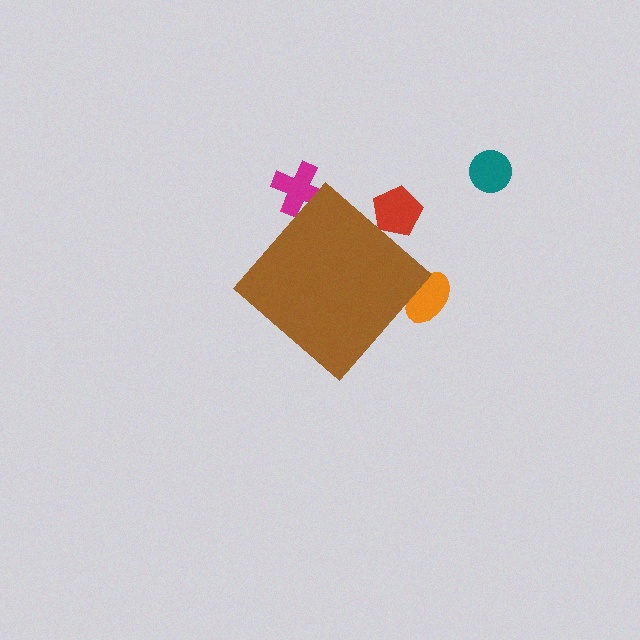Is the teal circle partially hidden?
No, the teal circle is fully visible.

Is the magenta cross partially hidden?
Yes, the magenta cross is partially hidden behind the brown diamond.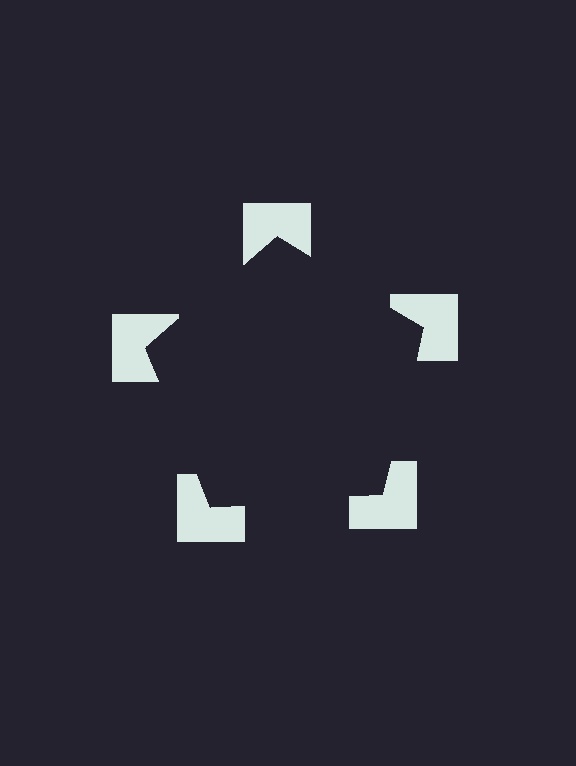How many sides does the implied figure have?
5 sides.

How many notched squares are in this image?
There are 5 — one at each vertex of the illusory pentagon.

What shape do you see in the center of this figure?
An illusory pentagon — its edges are inferred from the aligned wedge cuts in the notched squares, not physically drawn.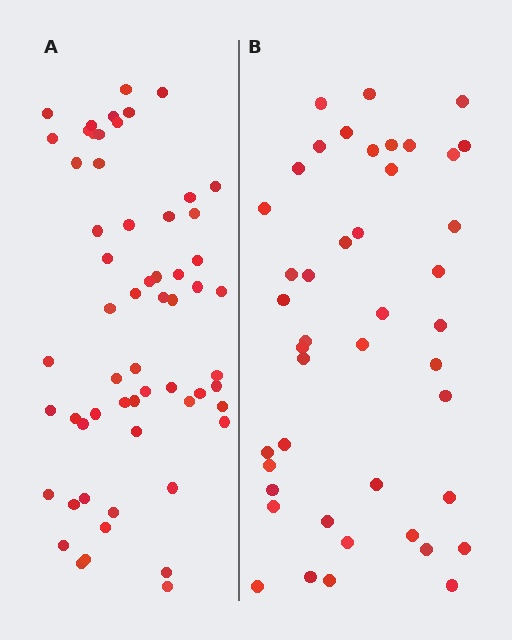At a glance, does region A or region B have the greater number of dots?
Region A (the left region) has more dots.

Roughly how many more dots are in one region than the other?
Region A has approximately 15 more dots than region B.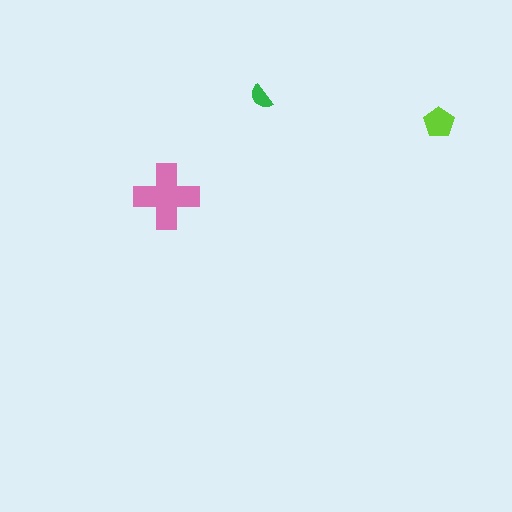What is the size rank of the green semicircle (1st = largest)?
3rd.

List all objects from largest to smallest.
The pink cross, the lime pentagon, the green semicircle.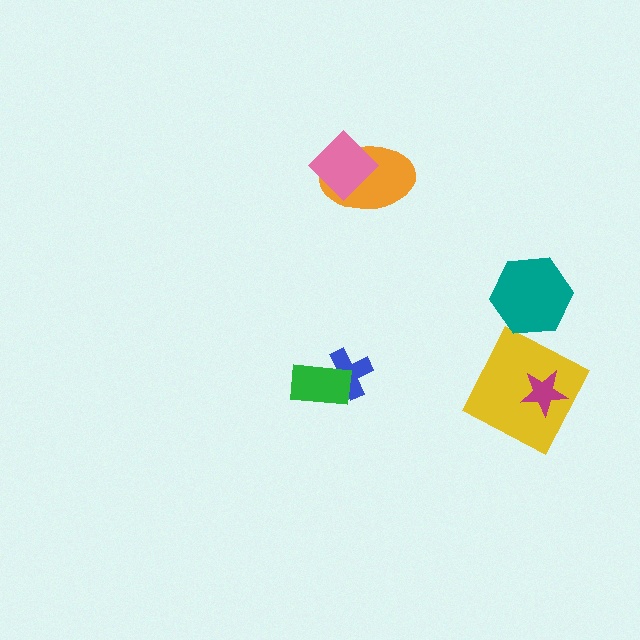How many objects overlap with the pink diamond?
1 object overlaps with the pink diamond.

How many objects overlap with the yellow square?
1 object overlaps with the yellow square.